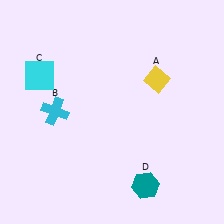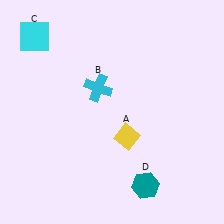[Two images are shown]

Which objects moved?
The objects that moved are: the yellow diamond (A), the cyan cross (B), the cyan square (C).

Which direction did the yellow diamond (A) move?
The yellow diamond (A) moved down.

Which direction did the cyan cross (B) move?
The cyan cross (B) moved right.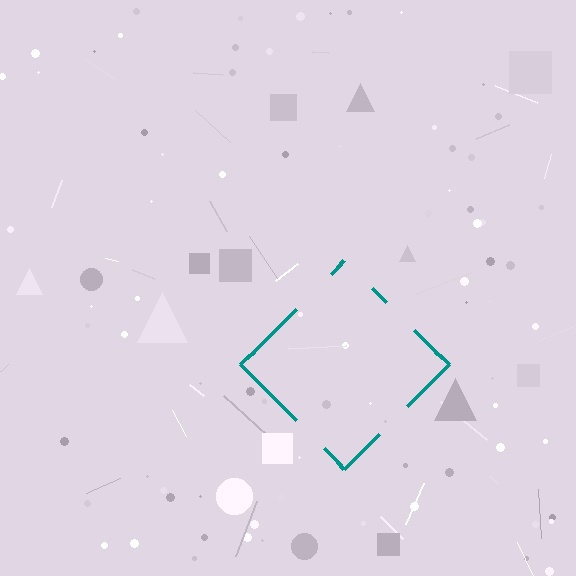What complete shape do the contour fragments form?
The contour fragments form a diamond.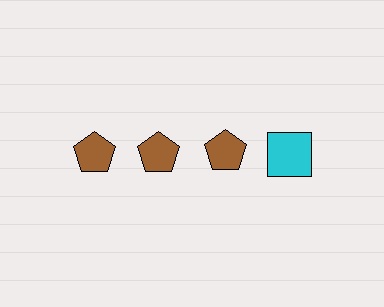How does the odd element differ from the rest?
It differs in both color (cyan instead of brown) and shape (square instead of pentagon).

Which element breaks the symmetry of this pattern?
The cyan square in the top row, second from right column breaks the symmetry. All other shapes are brown pentagons.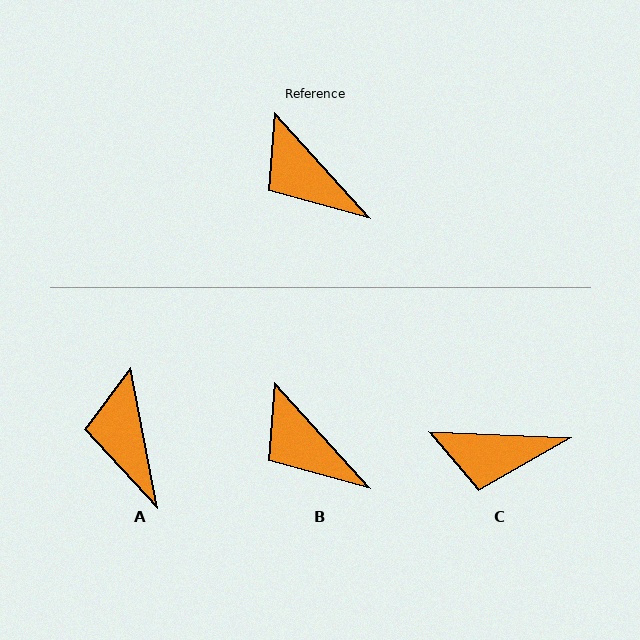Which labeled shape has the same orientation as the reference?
B.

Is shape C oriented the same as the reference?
No, it is off by about 45 degrees.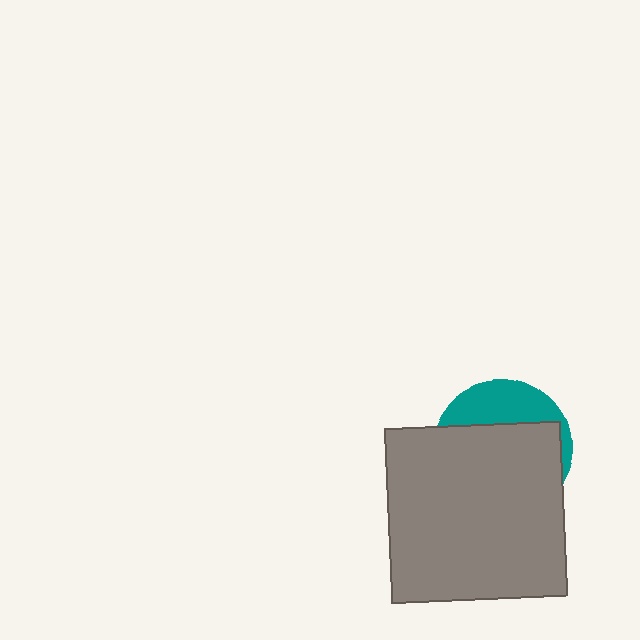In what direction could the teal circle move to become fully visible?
The teal circle could move up. That would shift it out from behind the gray square entirely.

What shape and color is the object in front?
The object in front is a gray square.